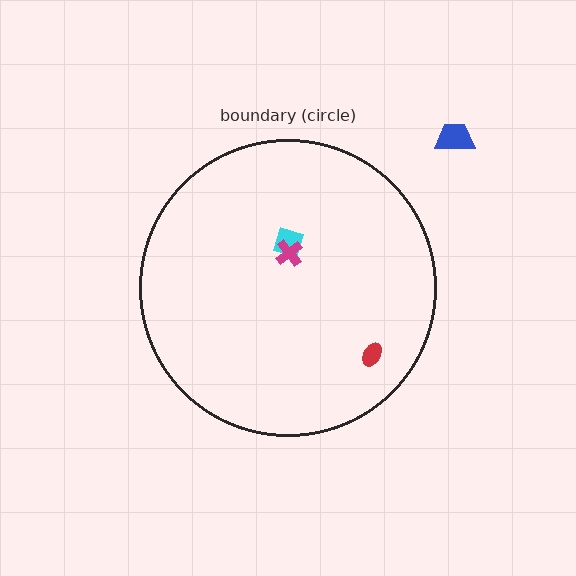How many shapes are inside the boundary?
3 inside, 1 outside.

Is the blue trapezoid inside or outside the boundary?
Outside.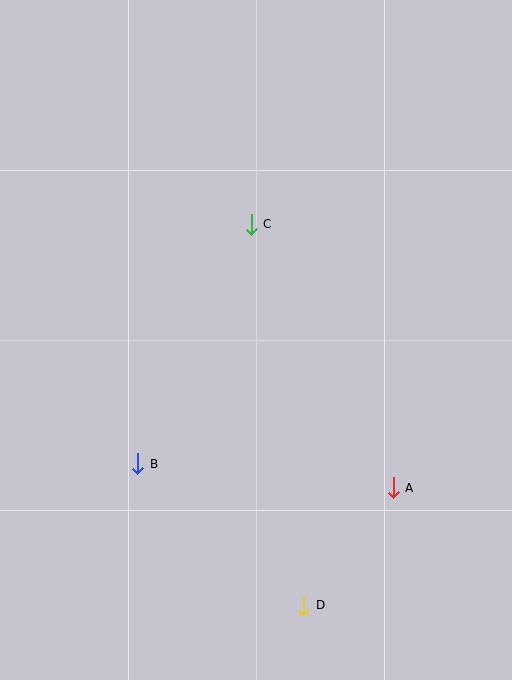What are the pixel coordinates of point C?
Point C is at (251, 224).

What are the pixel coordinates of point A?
Point A is at (393, 488).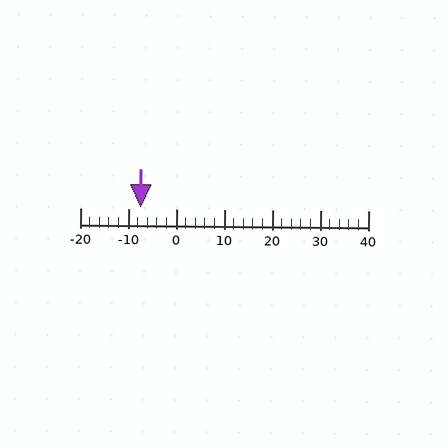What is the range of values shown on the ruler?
The ruler shows values from -20 to 40.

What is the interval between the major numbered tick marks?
The major tick marks are spaced 10 units apart.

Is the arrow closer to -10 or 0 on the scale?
The arrow is closer to -10.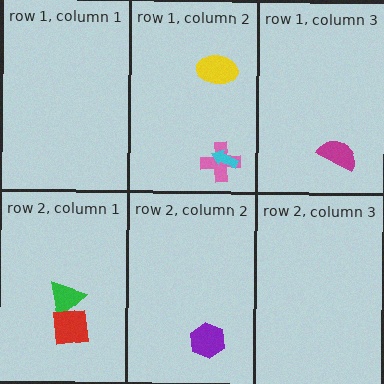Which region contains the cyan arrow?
The row 1, column 2 region.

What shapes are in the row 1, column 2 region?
The pink cross, the yellow ellipse, the cyan arrow.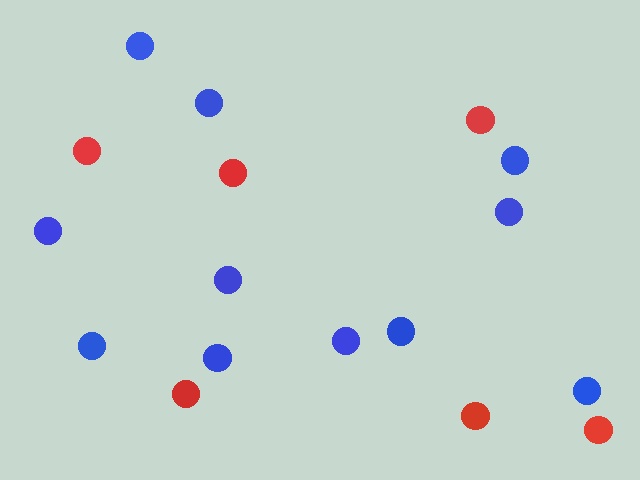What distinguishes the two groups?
There are 2 groups: one group of red circles (6) and one group of blue circles (11).